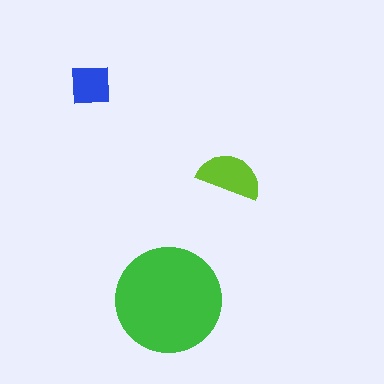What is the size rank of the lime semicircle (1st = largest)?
2nd.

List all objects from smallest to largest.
The blue square, the lime semicircle, the green circle.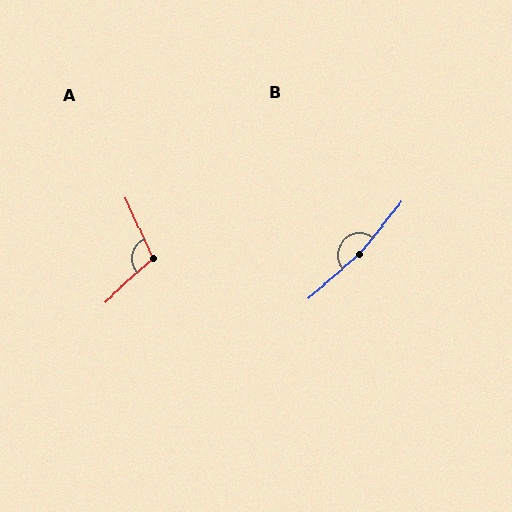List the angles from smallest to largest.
A (108°), B (169°).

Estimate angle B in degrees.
Approximately 169 degrees.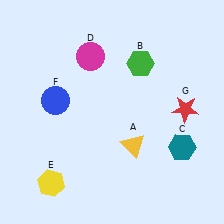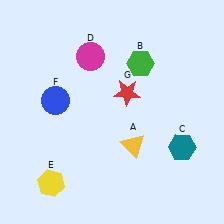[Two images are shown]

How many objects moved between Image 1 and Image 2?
1 object moved between the two images.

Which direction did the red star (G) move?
The red star (G) moved left.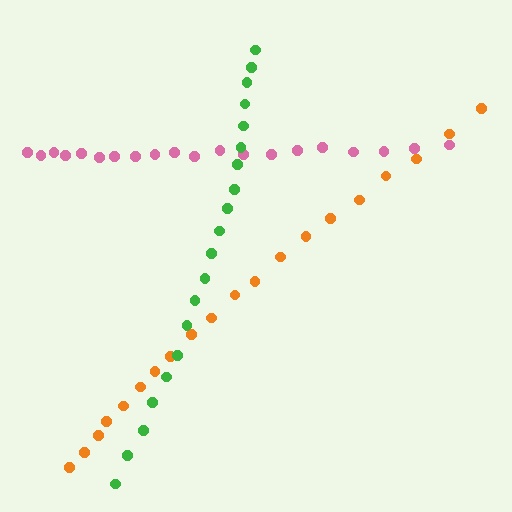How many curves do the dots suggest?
There are 3 distinct paths.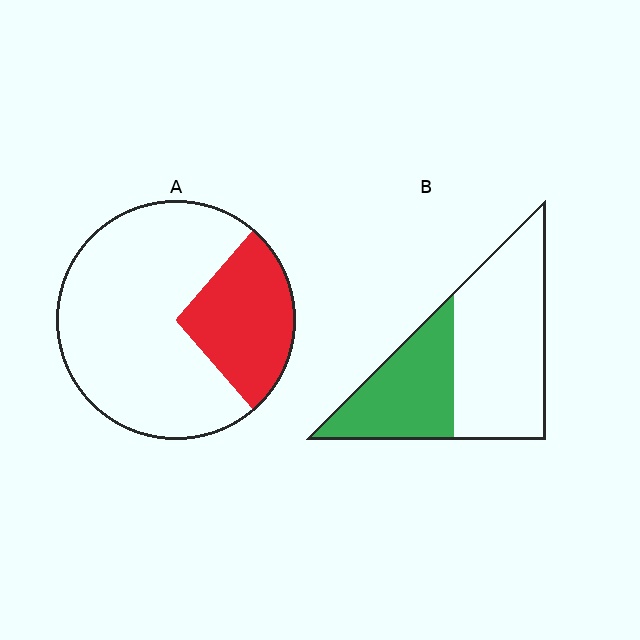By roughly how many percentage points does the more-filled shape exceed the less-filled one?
By roughly 10 percentage points (B over A).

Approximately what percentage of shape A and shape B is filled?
A is approximately 30% and B is approximately 40%.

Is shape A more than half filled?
No.